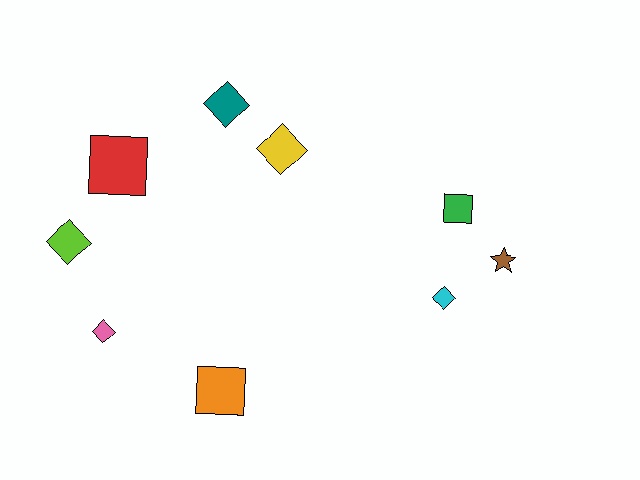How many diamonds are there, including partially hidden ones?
There are 5 diamonds.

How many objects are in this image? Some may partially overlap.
There are 9 objects.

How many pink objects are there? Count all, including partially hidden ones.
There is 1 pink object.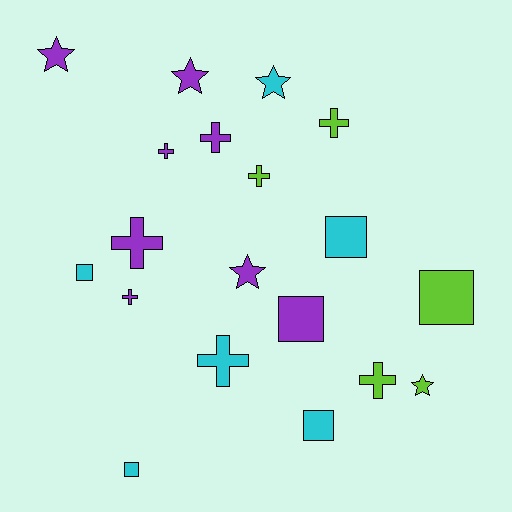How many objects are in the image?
There are 19 objects.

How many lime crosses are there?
There are 3 lime crosses.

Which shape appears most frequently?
Cross, with 8 objects.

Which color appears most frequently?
Purple, with 8 objects.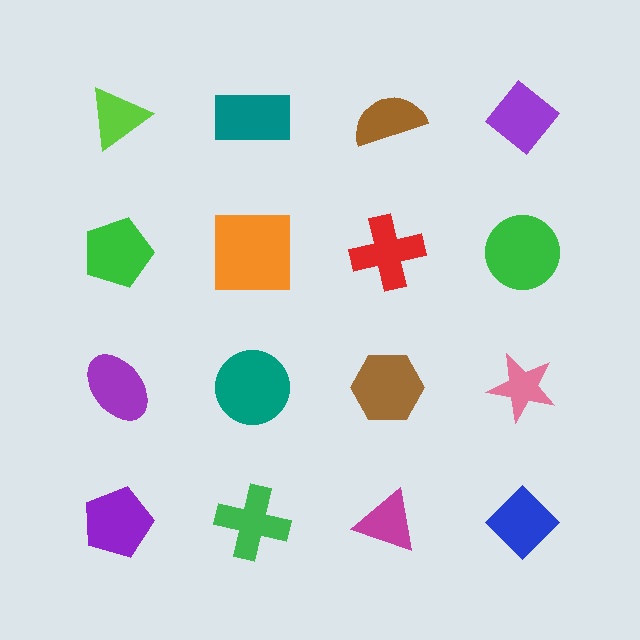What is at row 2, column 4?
A green circle.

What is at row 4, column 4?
A blue diamond.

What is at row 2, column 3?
A red cross.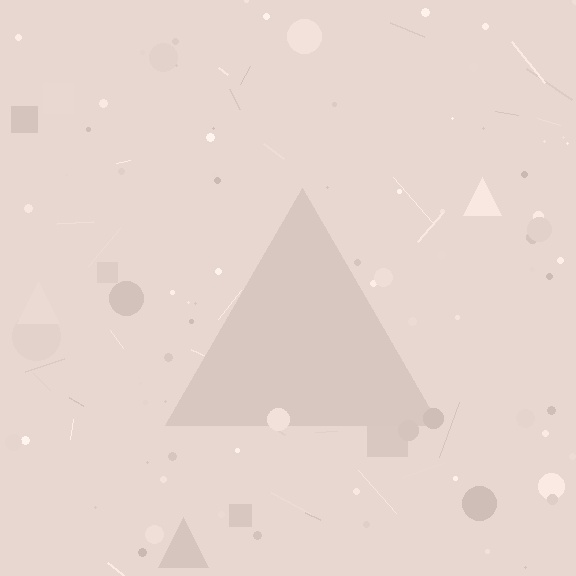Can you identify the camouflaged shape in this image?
The camouflaged shape is a triangle.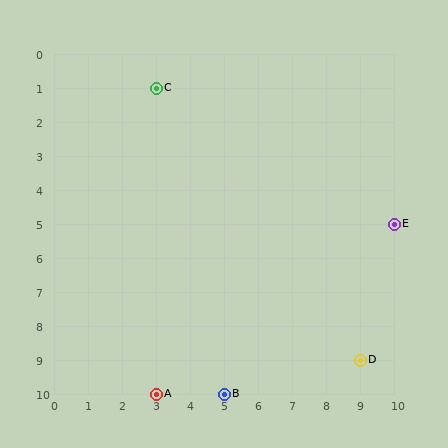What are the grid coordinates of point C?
Point C is at grid coordinates (3, 1).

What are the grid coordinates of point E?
Point E is at grid coordinates (10, 5).